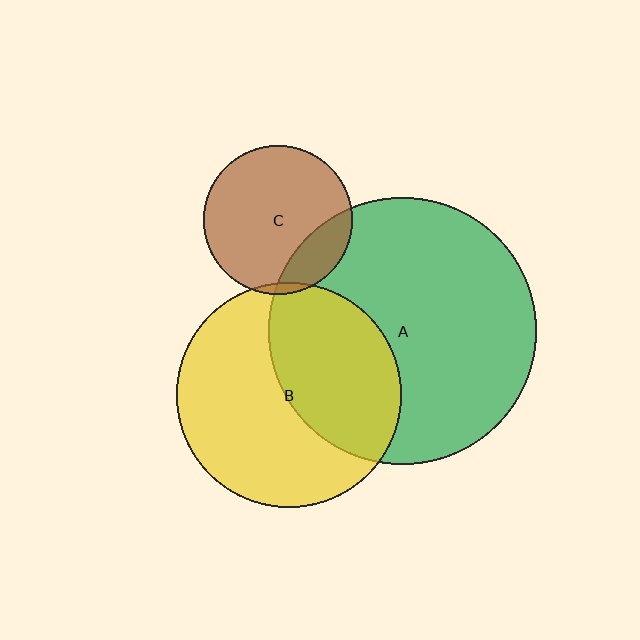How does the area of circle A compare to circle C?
Approximately 3.2 times.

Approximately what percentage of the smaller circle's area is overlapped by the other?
Approximately 45%.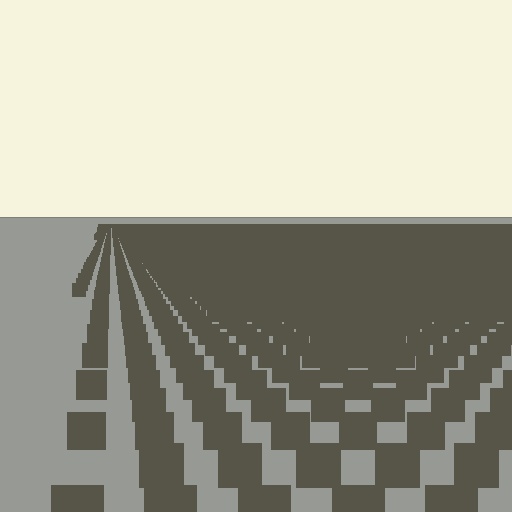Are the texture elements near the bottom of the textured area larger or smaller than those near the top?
Larger. Near the bottom, elements are closer to the viewer and appear at a bigger on-screen size.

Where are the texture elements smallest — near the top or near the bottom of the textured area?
Near the top.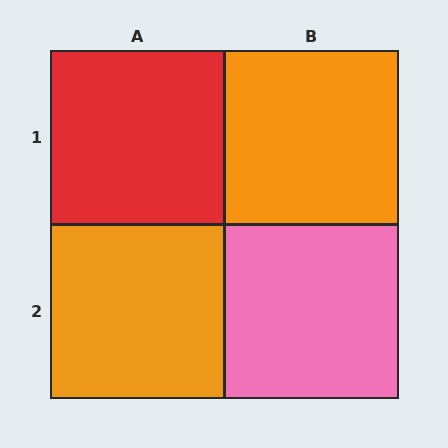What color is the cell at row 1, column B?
Orange.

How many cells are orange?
2 cells are orange.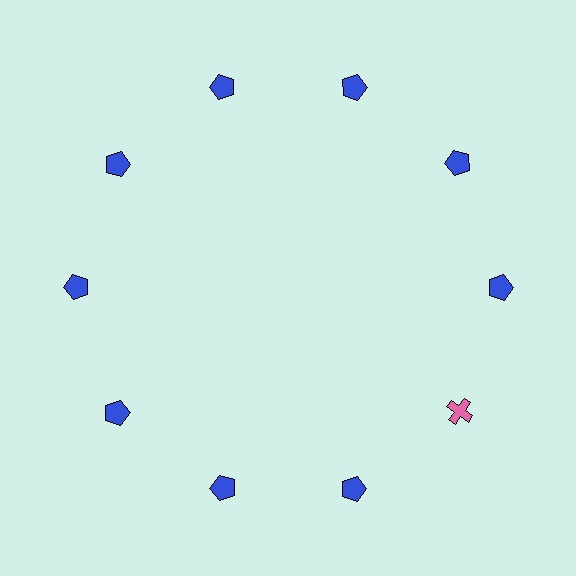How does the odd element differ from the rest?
It differs in both color (pink instead of blue) and shape (cross instead of pentagon).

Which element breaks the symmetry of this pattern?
The pink cross at roughly the 4 o'clock position breaks the symmetry. All other shapes are blue pentagons.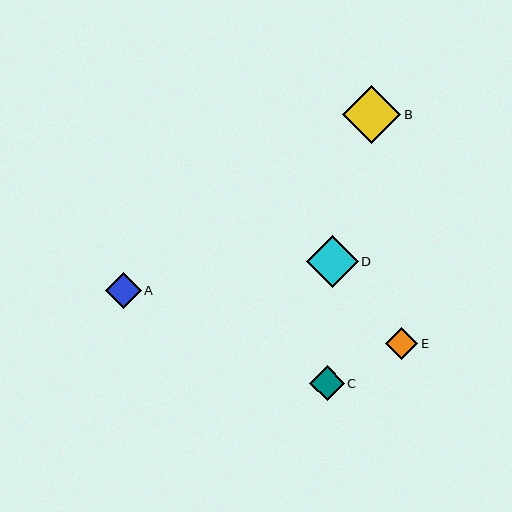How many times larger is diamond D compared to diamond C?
Diamond D is approximately 1.5 times the size of diamond C.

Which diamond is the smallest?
Diamond E is the smallest with a size of approximately 32 pixels.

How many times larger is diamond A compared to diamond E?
Diamond A is approximately 1.1 times the size of diamond E.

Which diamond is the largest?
Diamond B is the largest with a size of approximately 58 pixels.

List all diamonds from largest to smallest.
From largest to smallest: B, D, A, C, E.